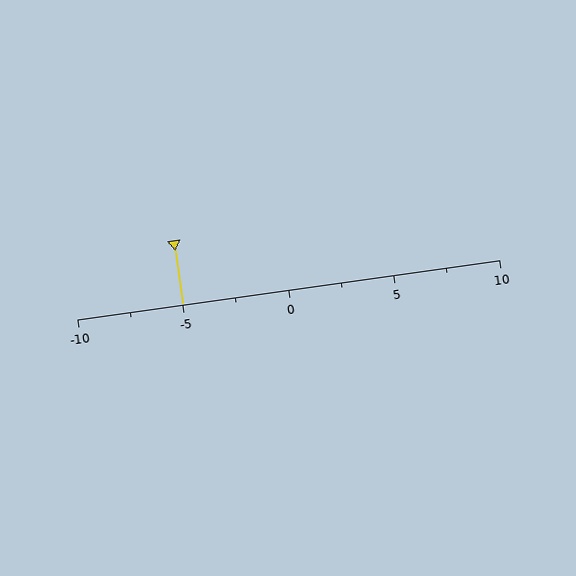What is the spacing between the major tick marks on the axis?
The major ticks are spaced 5 apart.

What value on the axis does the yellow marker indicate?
The marker indicates approximately -5.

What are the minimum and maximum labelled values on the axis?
The axis runs from -10 to 10.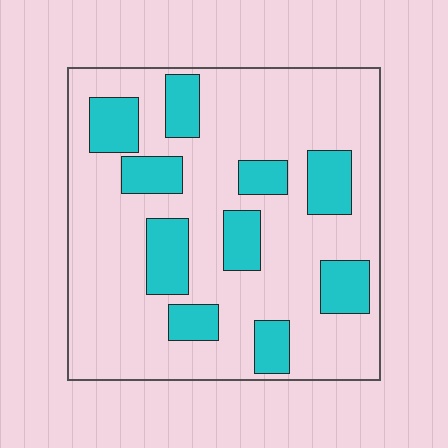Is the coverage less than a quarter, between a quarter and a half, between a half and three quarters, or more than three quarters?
Less than a quarter.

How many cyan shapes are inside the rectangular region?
10.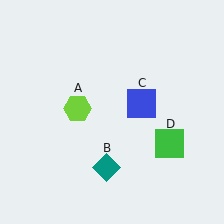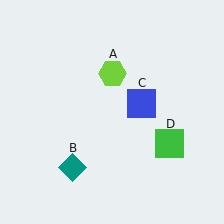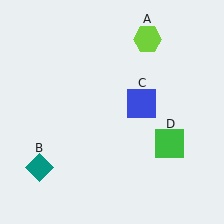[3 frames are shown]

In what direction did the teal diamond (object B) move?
The teal diamond (object B) moved left.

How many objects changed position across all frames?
2 objects changed position: lime hexagon (object A), teal diamond (object B).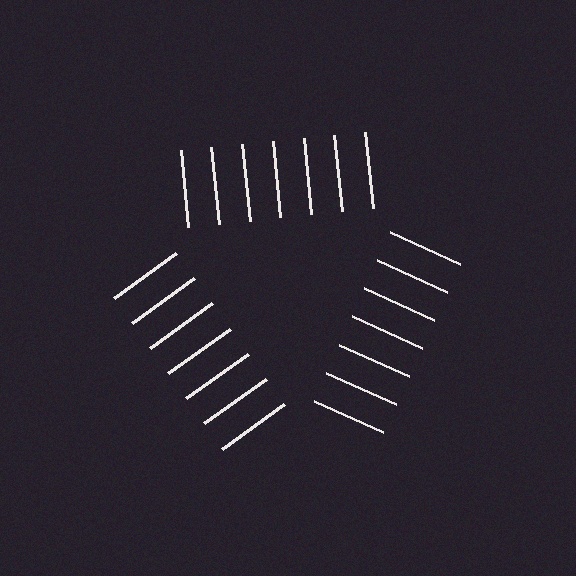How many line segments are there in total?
21 — 7 along each of the 3 edges.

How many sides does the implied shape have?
3 sides — the line-ends trace a triangle.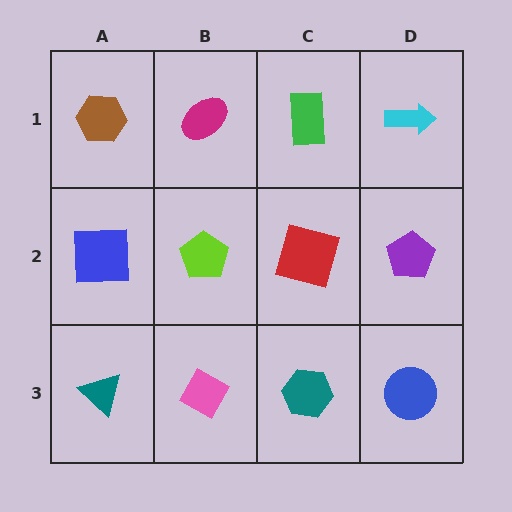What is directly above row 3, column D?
A purple pentagon.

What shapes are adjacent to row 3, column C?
A red square (row 2, column C), a pink diamond (row 3, column B), a blue circle (row 3, column D).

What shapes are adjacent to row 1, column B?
A lime pentagon (row 2, column B), a brown hexagon (row 1, column A), a green rectangle (row 1, column C).